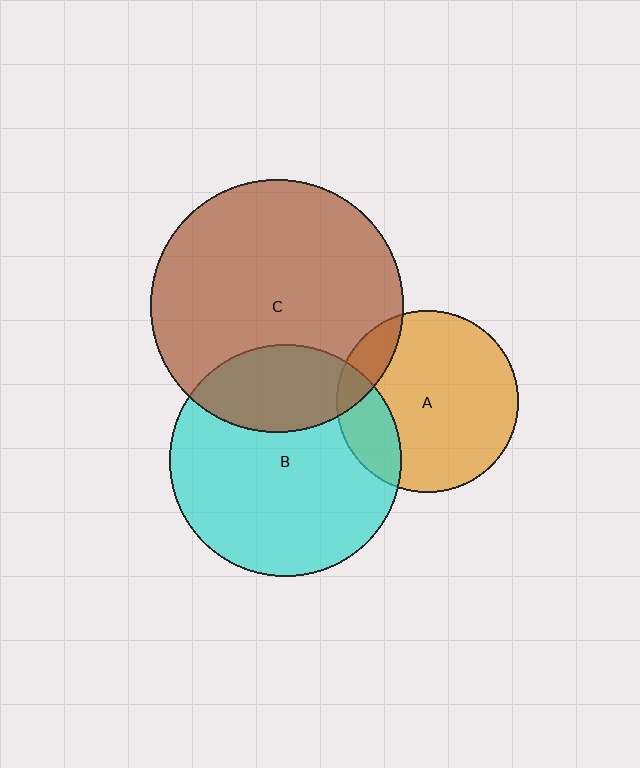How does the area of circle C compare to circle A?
Approximately 1.9 times.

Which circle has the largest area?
Circle C (brown).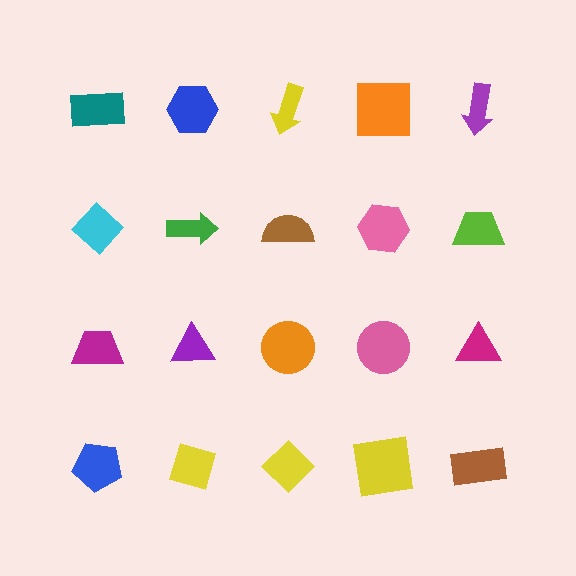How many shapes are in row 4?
5 shapes.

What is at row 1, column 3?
A yellow arrow.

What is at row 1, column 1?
A teal rectangle.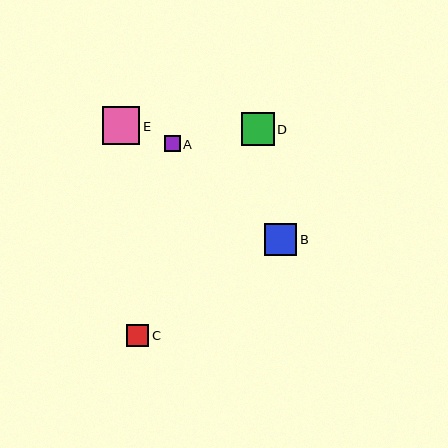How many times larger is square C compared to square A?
Square C is approximately 1.4 times the size of square A.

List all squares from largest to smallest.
From largest to smallest: E, B, D, C, A.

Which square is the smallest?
Square A is the smallest with a size of approximately 16 pixels.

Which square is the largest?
Square E is the largest with a size of approximately 38 pixels.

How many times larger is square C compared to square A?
Square C is approximately 1.4 times the size of square A.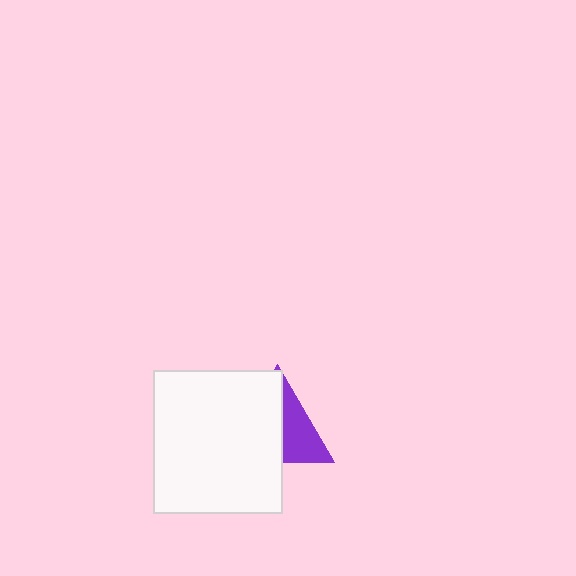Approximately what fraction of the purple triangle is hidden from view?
Roughly 59% of the purple triangle is hidden behind the white rectangle.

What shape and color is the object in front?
The object in front is a white rectangle.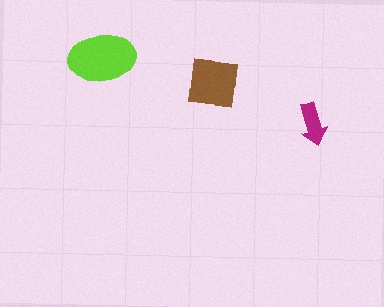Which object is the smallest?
The magenta arrow.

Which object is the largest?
The lime ellipse.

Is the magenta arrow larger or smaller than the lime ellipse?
Smaller.